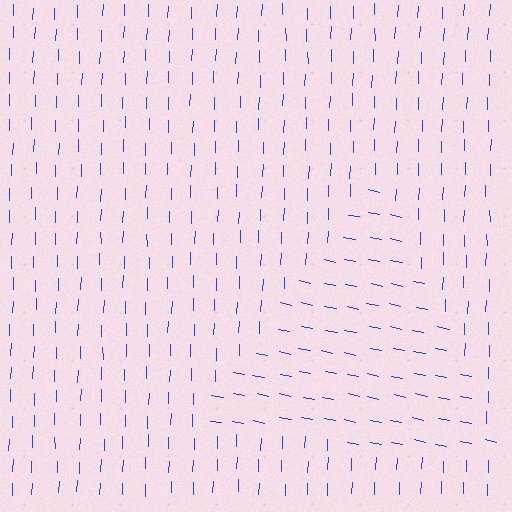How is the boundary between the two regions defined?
The boundary is defined purely by a change in line orientation (approximately 81 degrees difference). All lines are the same color and thickness.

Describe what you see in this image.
The image is filled with small blue line segments. A triangle region in the image has lines oriented differently from the surrounding lines, creating a visible texture boundary.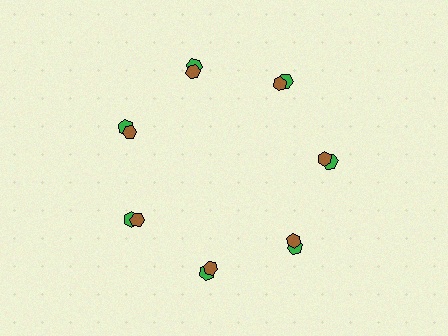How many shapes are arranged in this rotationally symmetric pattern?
There are 14 shapes, arranged in 7 groups of 2.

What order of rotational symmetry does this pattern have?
This pattern has 7-fold rotational symmetry.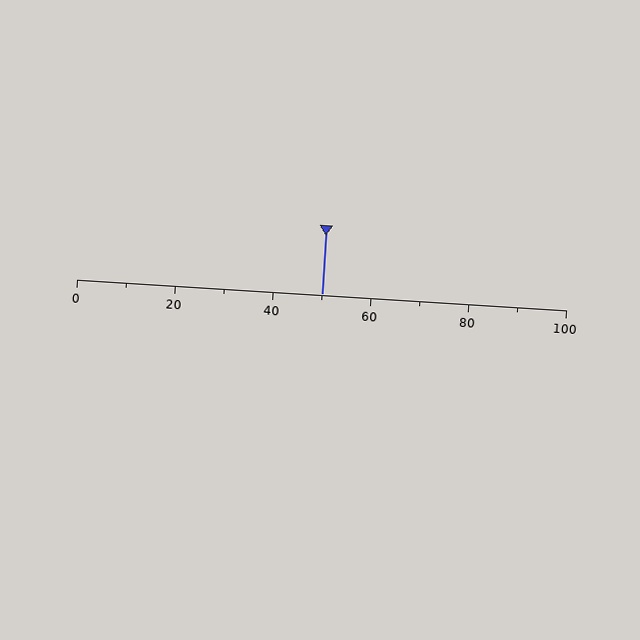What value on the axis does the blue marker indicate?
The marker indicates approximately 50.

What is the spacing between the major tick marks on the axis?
The major ticks are spaced 20 apart.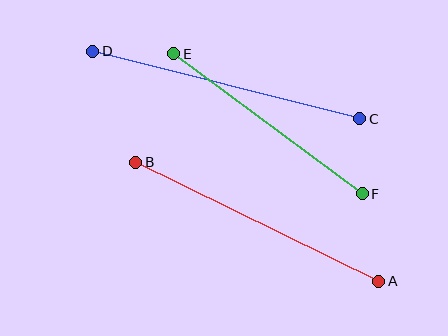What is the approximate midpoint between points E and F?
The midpoint is at approximately (268, 124) pixels.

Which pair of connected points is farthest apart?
Points C and D are farthest apart.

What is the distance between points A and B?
The distance is approximately 270 pixels.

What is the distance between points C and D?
The distance is approximately 276 pixels.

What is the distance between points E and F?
The distance is approximately 235 pixels.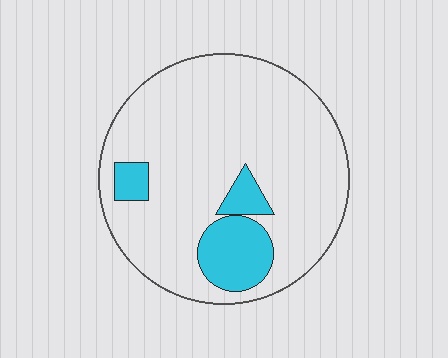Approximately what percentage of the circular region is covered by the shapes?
Approximately 15%.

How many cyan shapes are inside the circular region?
3.